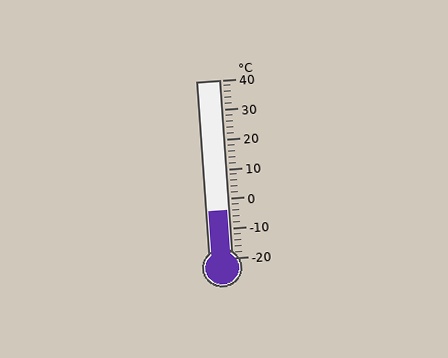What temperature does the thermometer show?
The thermometer shows approximately -4°C.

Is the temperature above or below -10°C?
The temperature is above -10°C.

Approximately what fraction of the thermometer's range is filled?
The thermometer is filled to approximately 25% of its range.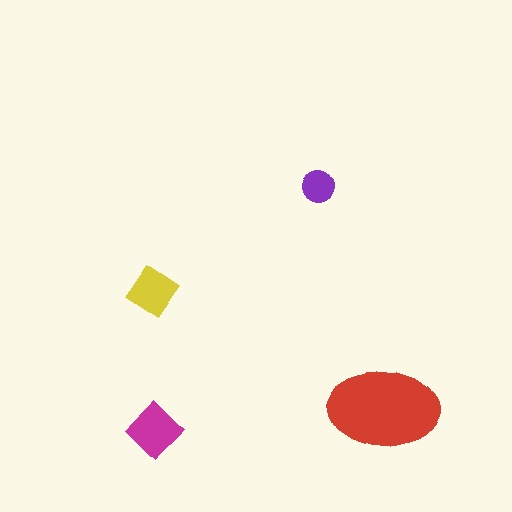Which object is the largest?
The red ellipse.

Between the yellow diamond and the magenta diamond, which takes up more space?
The magenta diamond.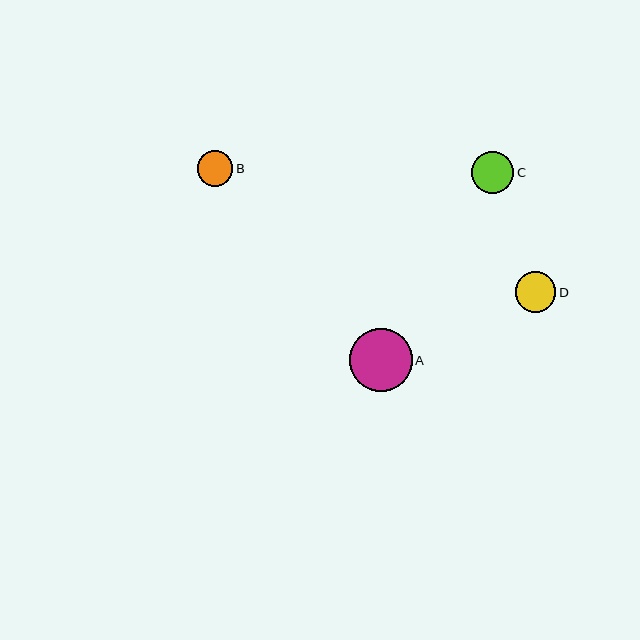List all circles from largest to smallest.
From largest to smallest: A, C, D, B.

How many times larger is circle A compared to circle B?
Circle A is approximately 1.8 times the size of circle B.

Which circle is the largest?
Circle A is the largest with a size of approximately 63 pixels.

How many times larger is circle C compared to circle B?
Circle C is approximately 1.2 times the size of circle B.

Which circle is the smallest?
Circle B is the smallest with a size of approximately 36 pixels.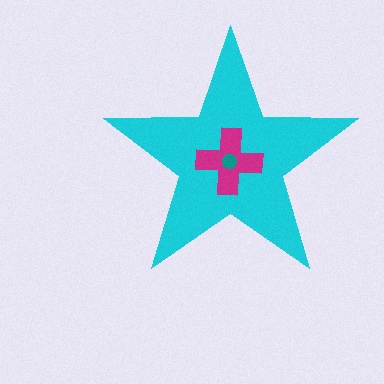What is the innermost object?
The teal circle.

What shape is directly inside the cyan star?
The magenta cross.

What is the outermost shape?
The cyan star.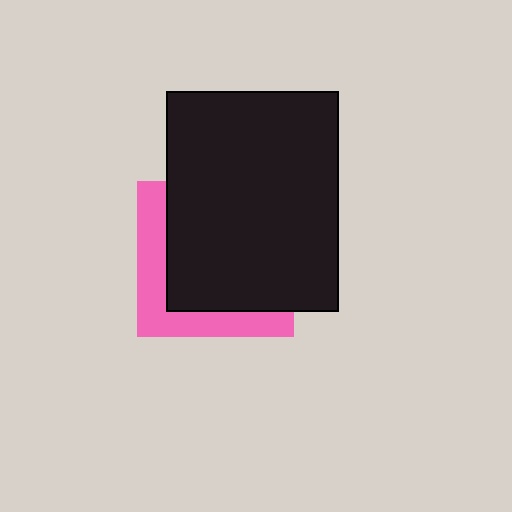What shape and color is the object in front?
The object in front is a black rectangle.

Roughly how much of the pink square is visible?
A small part of it is visible (roughly 32%).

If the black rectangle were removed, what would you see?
You would see the complete pink square.